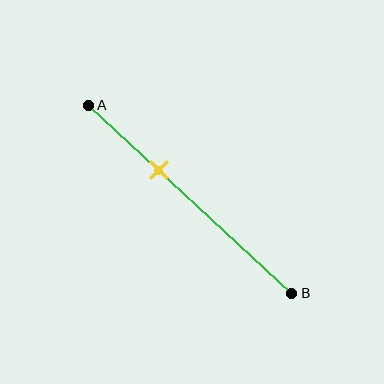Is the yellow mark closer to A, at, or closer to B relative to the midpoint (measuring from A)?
The yellow mark is closer to point A than the midpoint of segment AB.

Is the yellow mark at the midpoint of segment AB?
No, the mark is at about 35% from A, not at the 50% midpoint.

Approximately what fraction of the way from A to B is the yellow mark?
The yellow mark is approximately 35% of the way from A to B.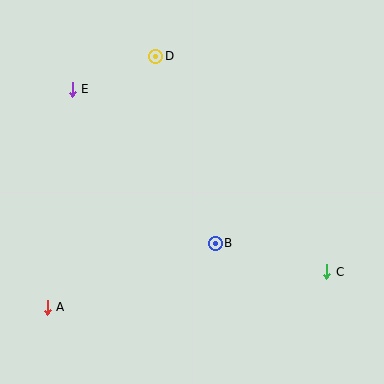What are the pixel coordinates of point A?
Point A is at (47, 307).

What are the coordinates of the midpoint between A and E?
The midpoint between A and E is at (60, 198).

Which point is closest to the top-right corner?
Point D is closest to the top-right corner.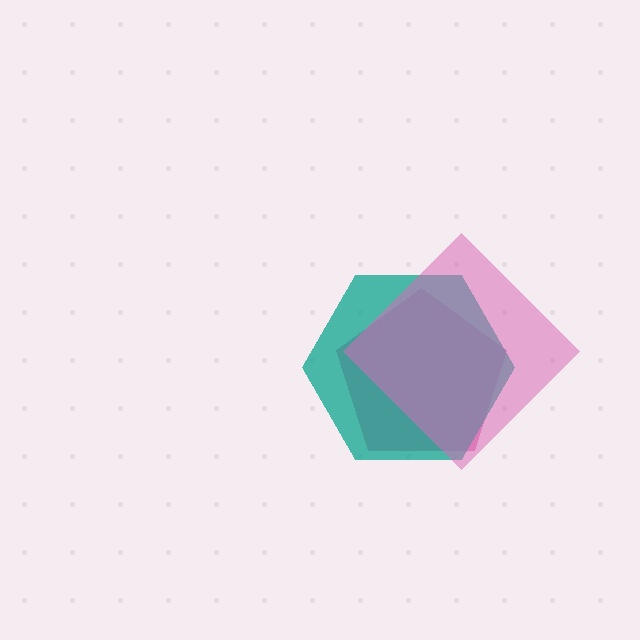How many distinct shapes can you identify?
There are 3 distinct shapes: a magenta pentagon, a teal hexagon, a pink diamond.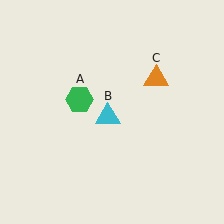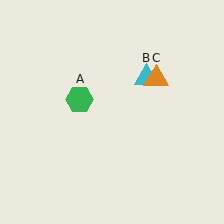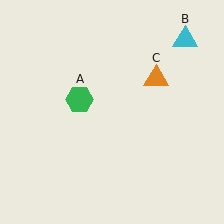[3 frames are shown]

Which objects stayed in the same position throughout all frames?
Green hexagon (object A) and orange triangle (object C) remained stationary.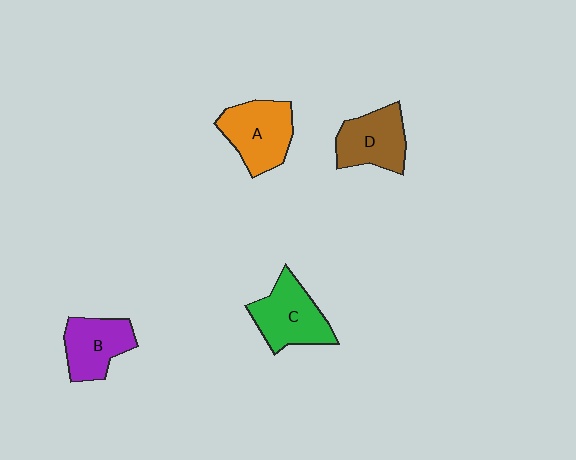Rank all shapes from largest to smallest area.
From largest to smallest: A (orange), C (green), D (brown), B (purple).